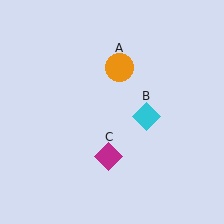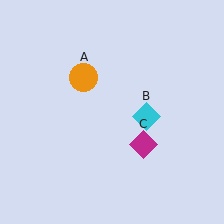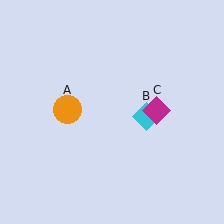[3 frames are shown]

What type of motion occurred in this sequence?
The orange circle (object A), magenta diamond (object C) rotated counterclockwise around the center of the scene.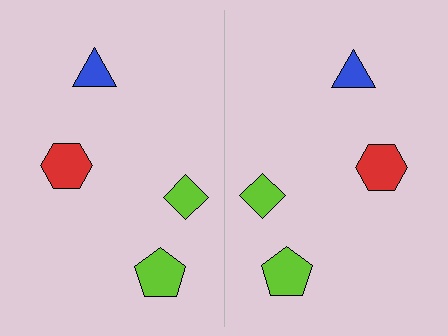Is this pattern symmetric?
Yes, this pattern has bilateral (reflection) symmetry.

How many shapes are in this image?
There are 8 shapes in this image.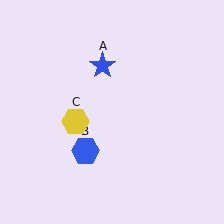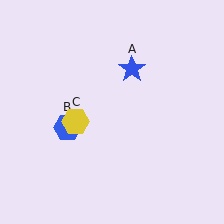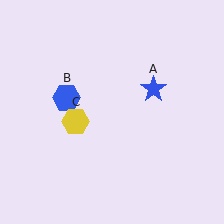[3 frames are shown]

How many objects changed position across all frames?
2 objects changed position: blue star (object A), blue hexagon (object B).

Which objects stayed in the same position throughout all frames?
Yellow hexagon (object C) remained stationary.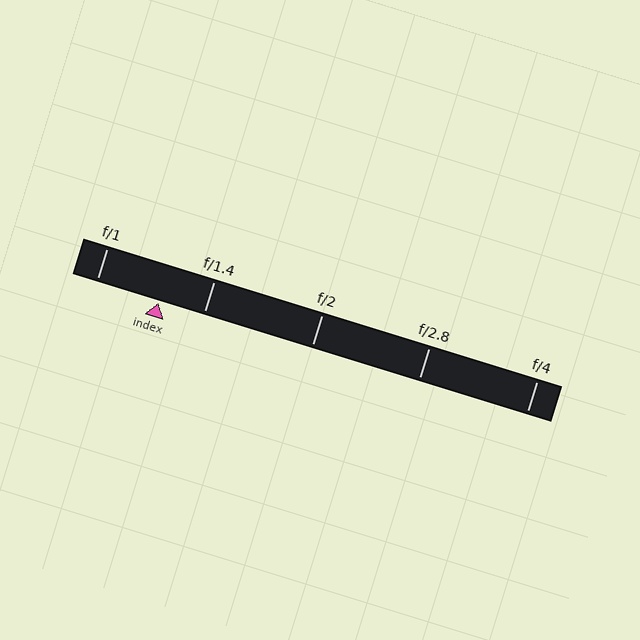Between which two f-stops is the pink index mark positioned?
The index mark is between f/1 and f/1.4.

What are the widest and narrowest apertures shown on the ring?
The widest aperture shown is f/1 and the narrowest is f/4.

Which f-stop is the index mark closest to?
The index mark is closest to f/1.4.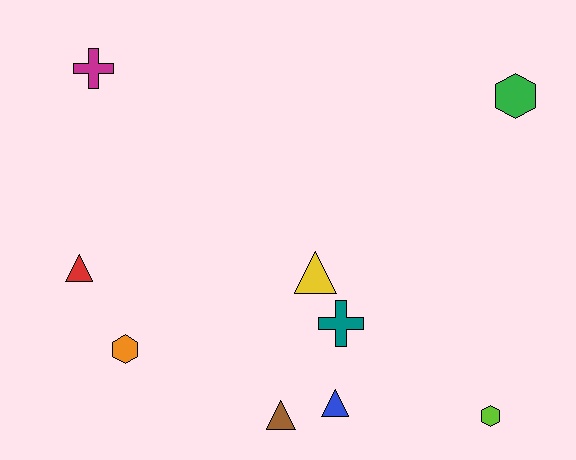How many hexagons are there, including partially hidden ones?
There are 3 hexagons.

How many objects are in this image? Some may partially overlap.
There are 9 objects.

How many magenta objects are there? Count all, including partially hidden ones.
There is 1 magenta object.